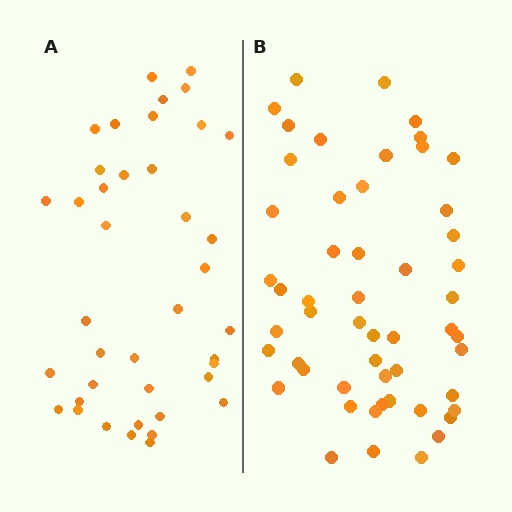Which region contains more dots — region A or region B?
Region B (the right region) has more dots.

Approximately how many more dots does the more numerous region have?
Region B has approximately 15 more dots than region A.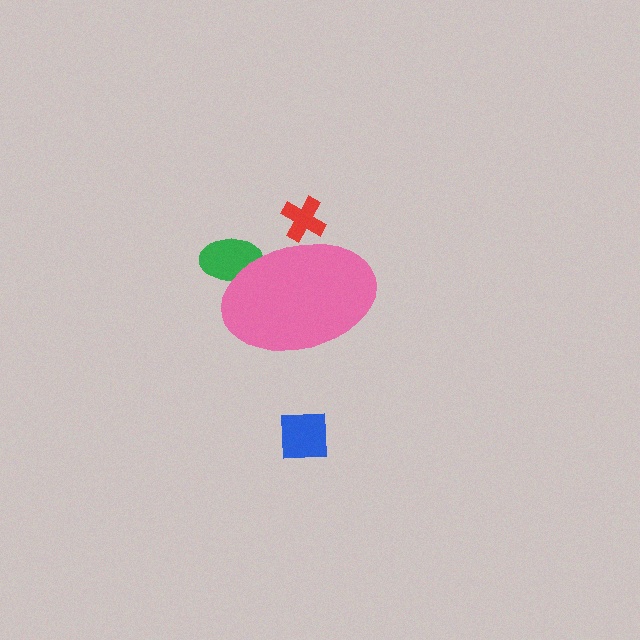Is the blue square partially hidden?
No, the blue square is fully visible.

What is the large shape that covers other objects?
A pink ellipse.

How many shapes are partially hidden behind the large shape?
2 shapes are partially hidden.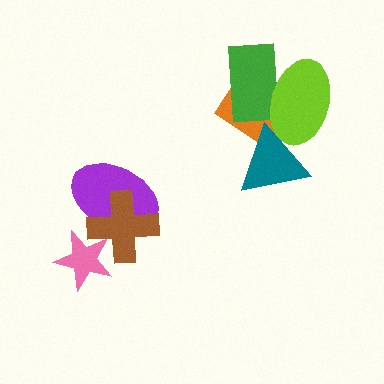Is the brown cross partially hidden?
No, no other shape covers it.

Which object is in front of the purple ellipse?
The brown cross is in front of the purple ellipse.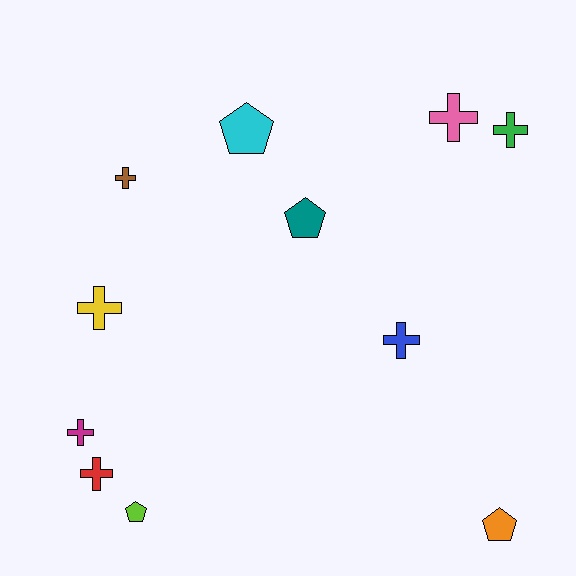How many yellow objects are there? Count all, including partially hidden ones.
There is 1 yellow object.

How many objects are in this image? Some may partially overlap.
There are 11 objects.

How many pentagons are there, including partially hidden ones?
There are 4 pentagons.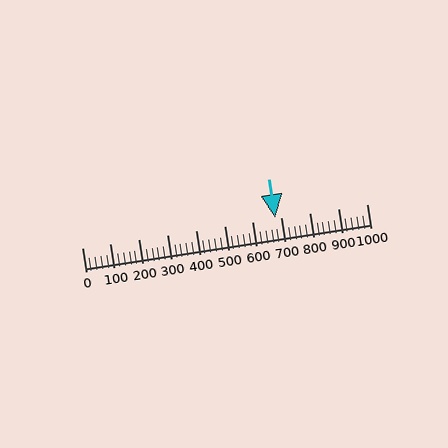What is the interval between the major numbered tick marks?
The major tick marks are spaced 100 units apart.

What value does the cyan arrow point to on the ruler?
The cyan arrow points to approximately 680.